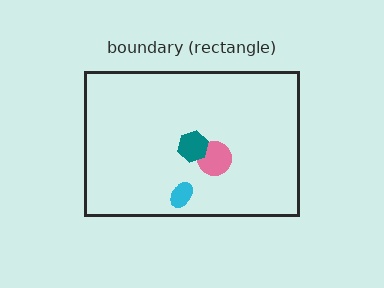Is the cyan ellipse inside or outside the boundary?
Inside.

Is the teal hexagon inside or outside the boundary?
Inside.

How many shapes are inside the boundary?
3 inside, 0 outside.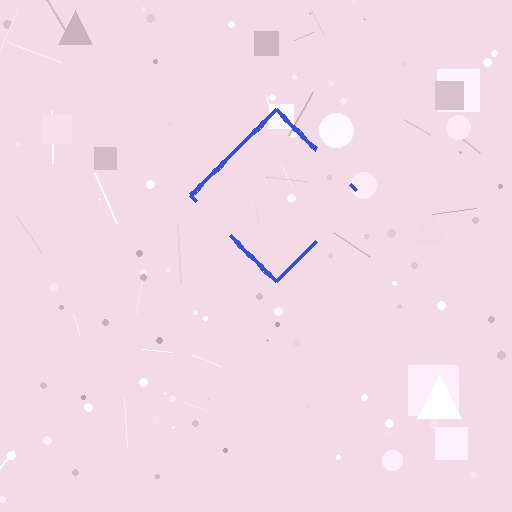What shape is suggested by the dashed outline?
The dashed outline suggests a diamond.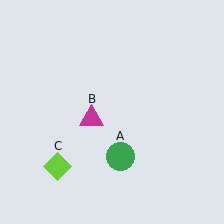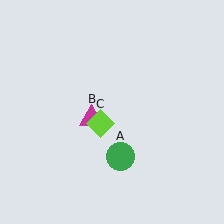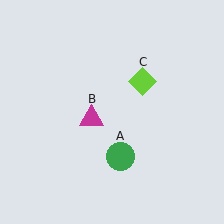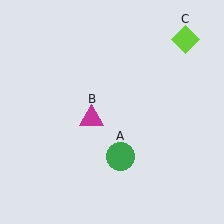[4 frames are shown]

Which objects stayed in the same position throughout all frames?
Green circle (object A) and magenta triangle (object B) remained stationary.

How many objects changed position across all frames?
1 object changed position: lime diamond (object C).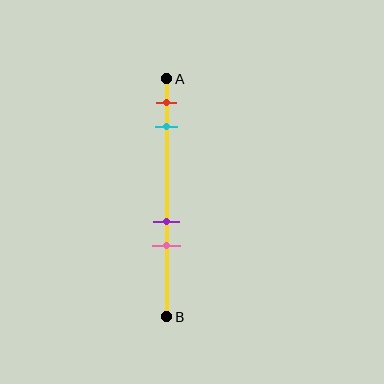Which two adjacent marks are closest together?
The purple and pink marks are the closest adjacent pair.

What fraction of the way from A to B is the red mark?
The red mark is approximately 10% (0.1) of the way from A to B.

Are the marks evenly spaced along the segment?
No, the marks are not evenly spaced.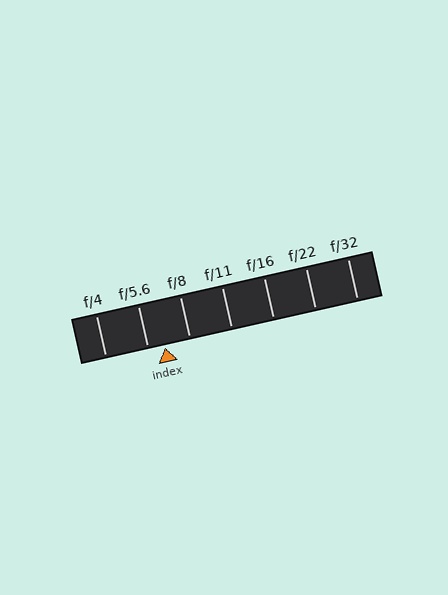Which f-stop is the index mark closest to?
The index mark is closest to f/5.6.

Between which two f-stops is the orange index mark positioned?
The index mark is between f/5.6 and f/8.